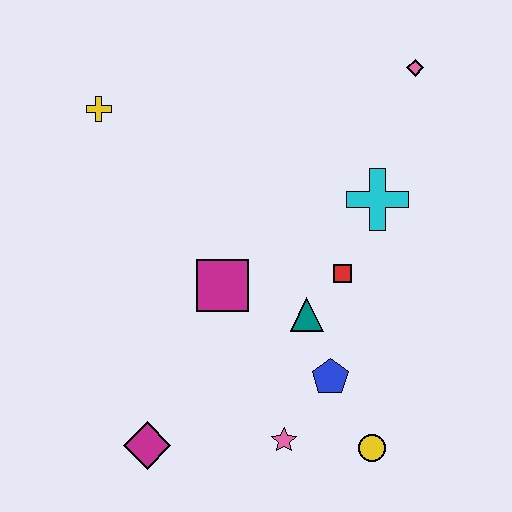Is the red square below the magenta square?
No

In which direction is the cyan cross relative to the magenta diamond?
The cyan cross is above the magenta diamond.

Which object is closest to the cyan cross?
The red square is closest to the cyan cross.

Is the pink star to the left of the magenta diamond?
No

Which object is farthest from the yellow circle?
The yellow cross is farthest from the yellow circle.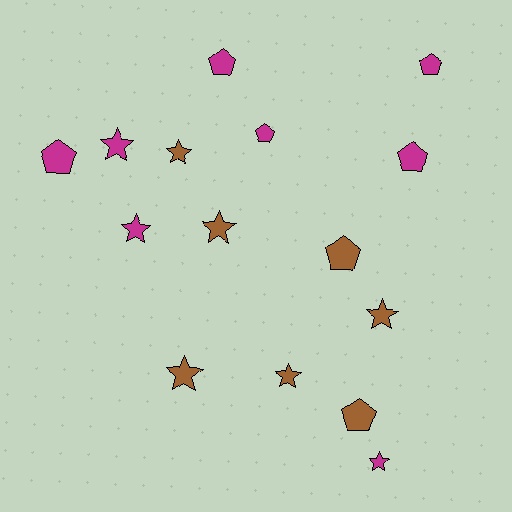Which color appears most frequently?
Magenta, with 8 objects.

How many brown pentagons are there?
There are 2 brown pentagons.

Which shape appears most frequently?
Star, with 8 objects.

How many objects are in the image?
There are 15 objects.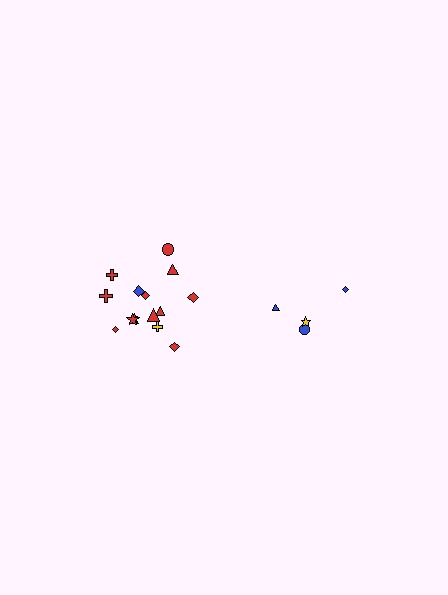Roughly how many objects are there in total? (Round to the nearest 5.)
Roughly 20 objects in total.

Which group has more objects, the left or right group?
The left group.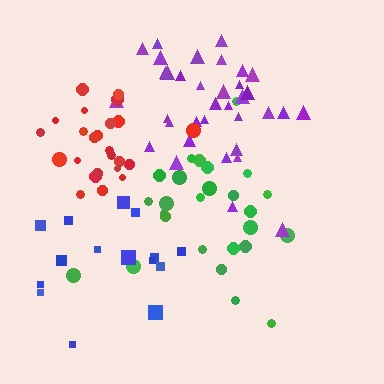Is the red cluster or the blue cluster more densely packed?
Red.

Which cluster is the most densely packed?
Red.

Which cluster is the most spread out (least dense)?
Blue.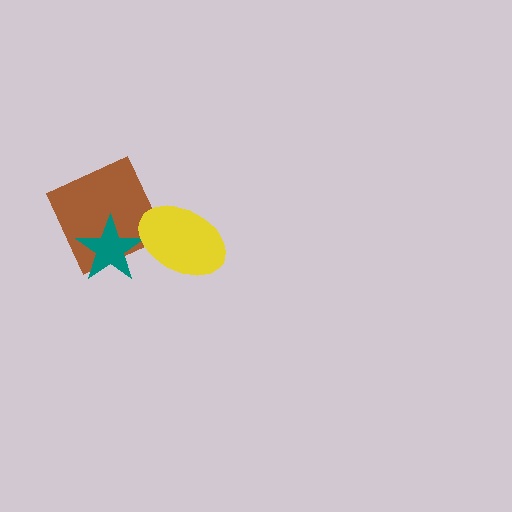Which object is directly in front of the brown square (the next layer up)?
The teal star is directly in front of the brown square.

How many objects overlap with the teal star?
2 objects overlap with the teal star.